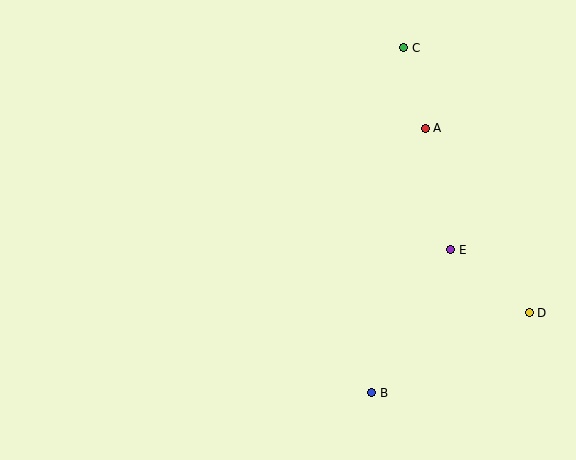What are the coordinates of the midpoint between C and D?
The midpoint between C and D is at (467, 180).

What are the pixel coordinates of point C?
Point C is at (404, 48).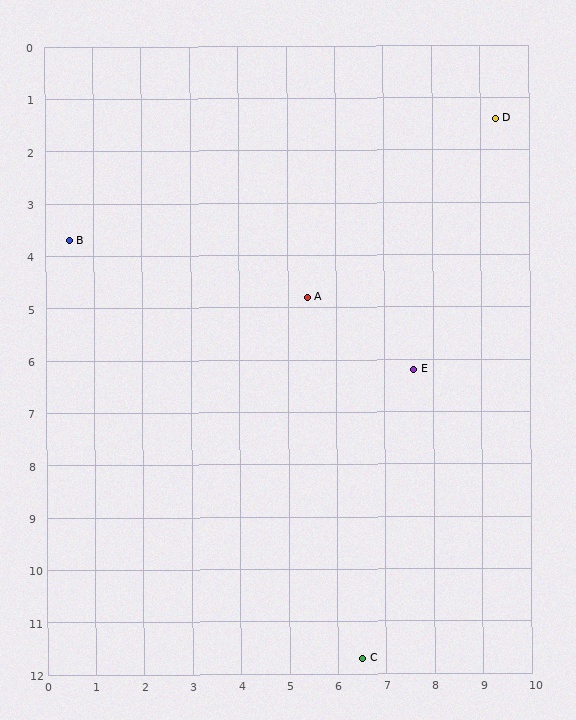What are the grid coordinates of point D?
Point D is at approximately (9.3, 1.4).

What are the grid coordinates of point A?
Point A is at approximately (5.4, 4.8).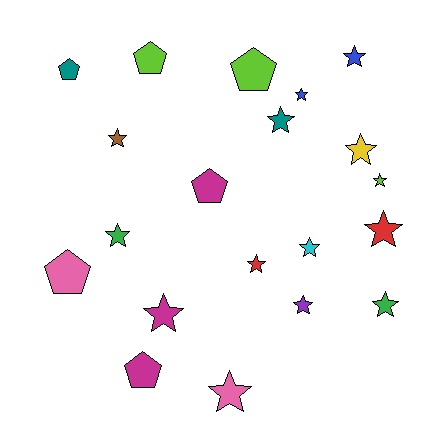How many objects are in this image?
There are 20 objects.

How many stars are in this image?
There are 14 stars.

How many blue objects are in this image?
There are 2 blue objects.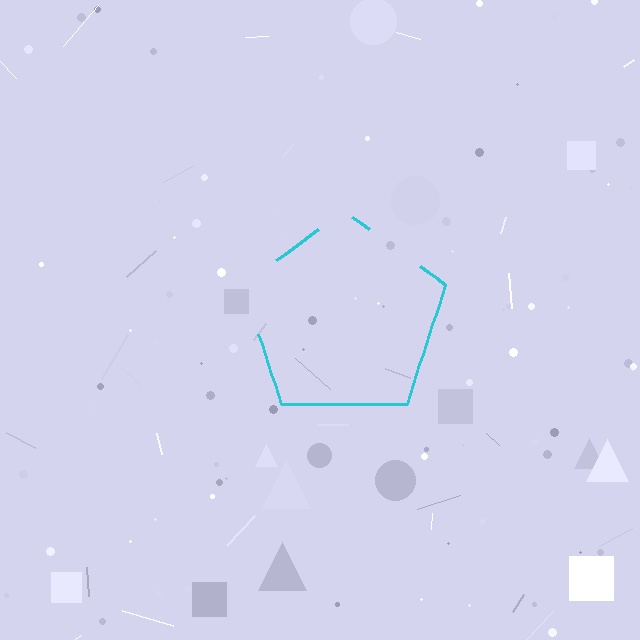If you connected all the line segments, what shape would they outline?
They would outline a pentagon.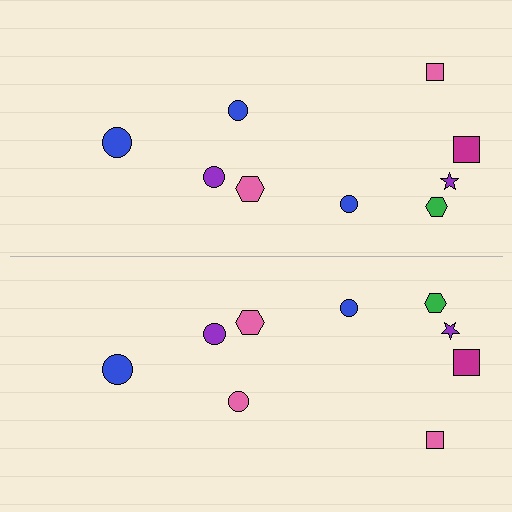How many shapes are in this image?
There are 18 shapes in this image.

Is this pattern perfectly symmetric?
No, the pattern is not perfectly symmetric. The pink circle on the bottom side breaks the symmetry — its mirror counterpart is blue.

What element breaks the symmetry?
The pink circle on the bottom side breaks the symmetry — its mirror counterpart is blue.